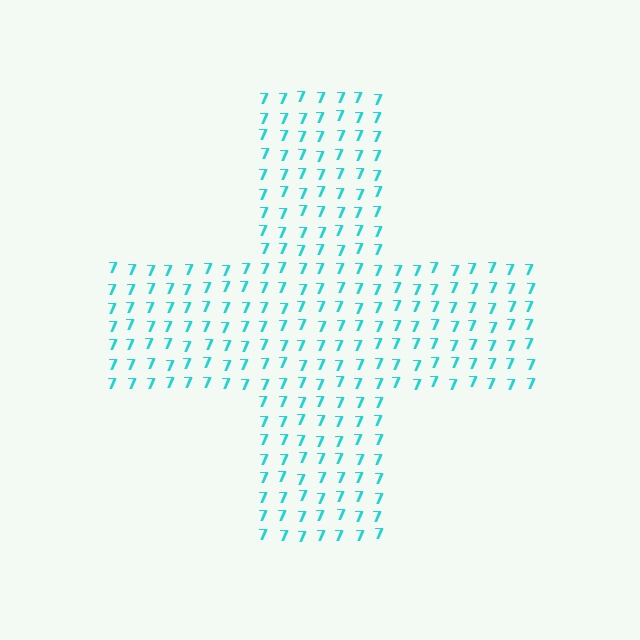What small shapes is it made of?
It is made of small digit 7's.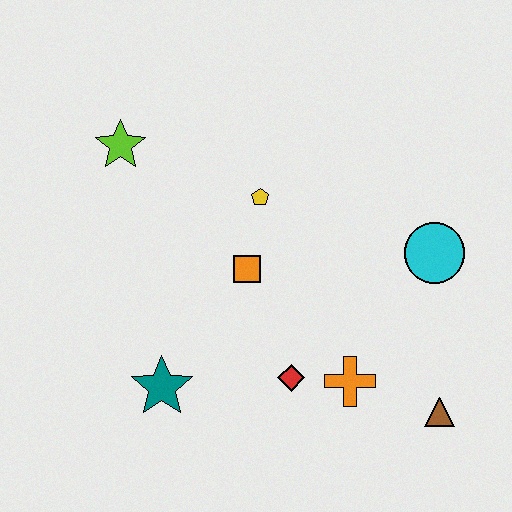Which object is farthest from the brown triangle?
The lime star is farthest from the brown triangle.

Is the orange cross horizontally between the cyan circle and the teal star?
Yes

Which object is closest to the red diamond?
The orange cross is closest to the red diamond.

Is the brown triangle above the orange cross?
No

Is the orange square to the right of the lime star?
Yes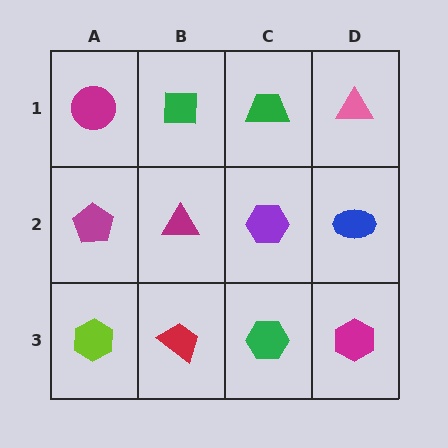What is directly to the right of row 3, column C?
A magenta hexagon.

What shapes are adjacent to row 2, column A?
A magenta circle (row 1, column A), a lime hexagon (row 3, column A), a magenta triangle (row 2, column B).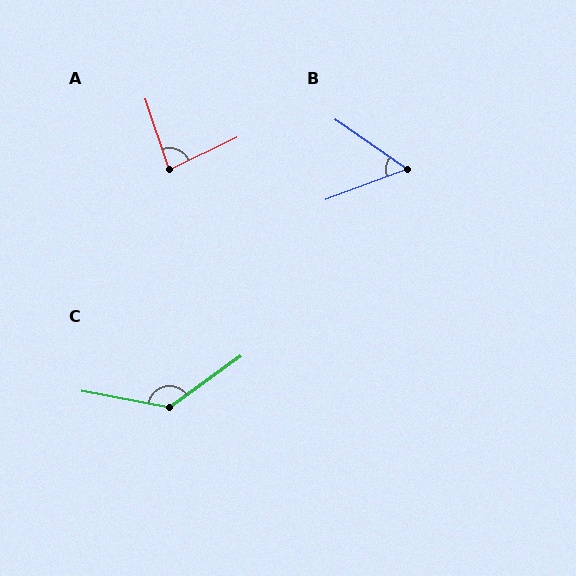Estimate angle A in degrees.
Approximately 83 degrees.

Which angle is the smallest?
B, at approximately 55 degrees.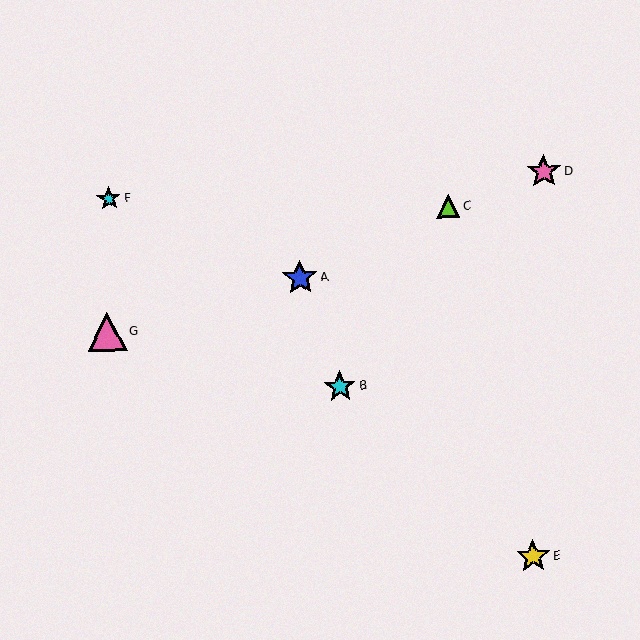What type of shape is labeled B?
Shape B is a cyan star.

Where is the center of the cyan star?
The center of the cyan star is at (109, 199).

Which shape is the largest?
The pink triangle (labeled G) is the largest.